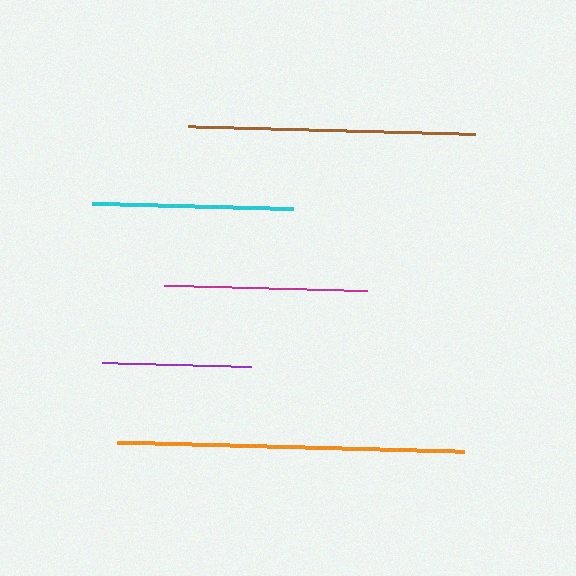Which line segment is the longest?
The orange line is the longest at approximately 347 pixels.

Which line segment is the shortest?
The purple line is the shortest at approximately 149 pixels.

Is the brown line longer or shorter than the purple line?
The brown line is longer than the purple line.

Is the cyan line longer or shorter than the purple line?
The cyan line is longer than the purple line.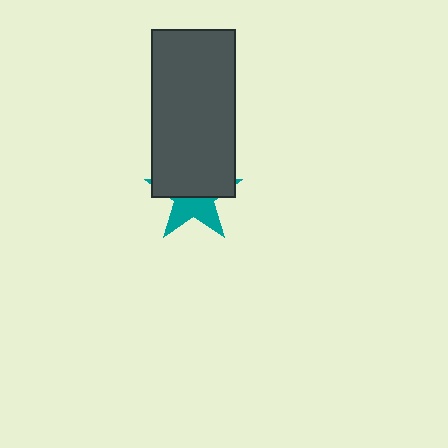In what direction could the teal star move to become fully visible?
The teal star could move down. That would shift it out from behind the dark gray rectangle entirely.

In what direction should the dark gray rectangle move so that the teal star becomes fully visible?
The dark gray rectangle should move up. That is the shortest direction to clear the overlap and leave the teal star fully visible.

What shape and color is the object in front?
The object in front is a dark gray rectangle.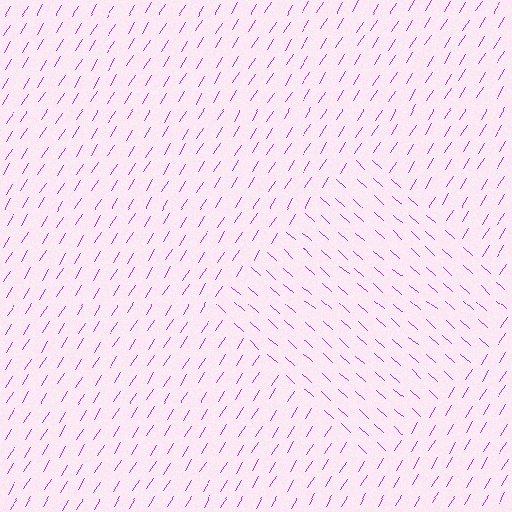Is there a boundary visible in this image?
Yes, there is a texture boundary formed by a change in line orientation.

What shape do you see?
I see a diamond.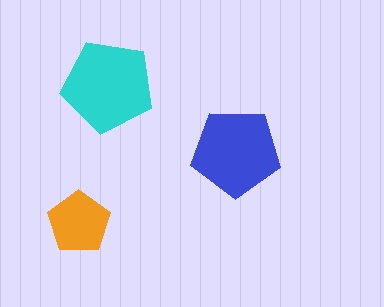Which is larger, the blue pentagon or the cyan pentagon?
The cyan one.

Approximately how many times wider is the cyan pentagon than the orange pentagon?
About 1.5 times wider.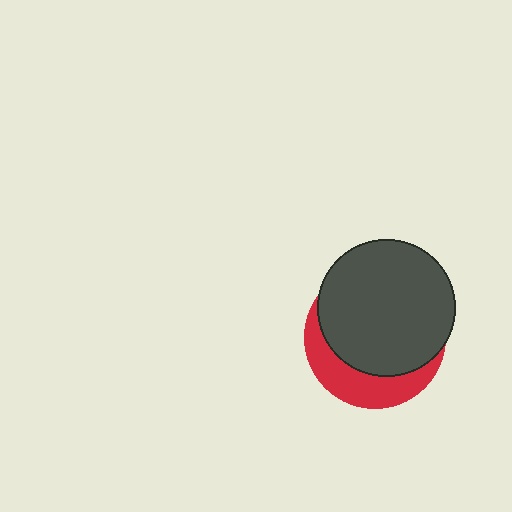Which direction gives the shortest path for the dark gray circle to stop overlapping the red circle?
Moving up gives the shortest separation.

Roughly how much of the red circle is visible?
A small part of it is visible (roughly 30%).